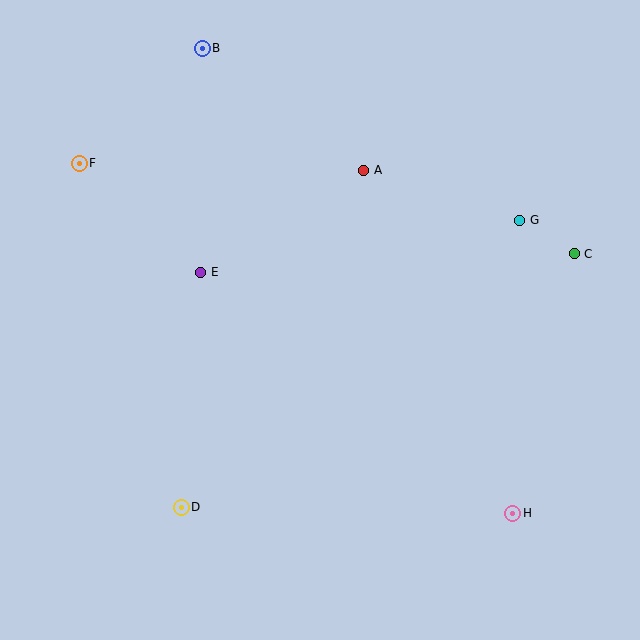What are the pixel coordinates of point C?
Point C is at (574, 254).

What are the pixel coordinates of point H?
Point H is at (513, 513).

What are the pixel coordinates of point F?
Point F is at (79, 163).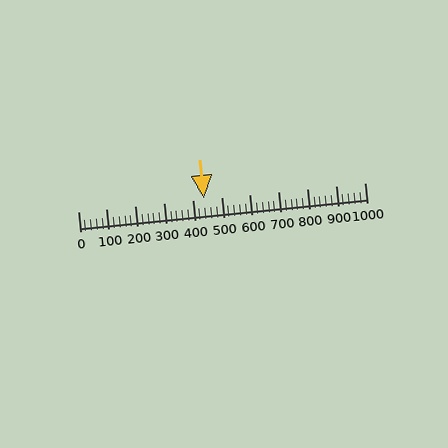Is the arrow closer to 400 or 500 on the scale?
The arrow is closer to 400.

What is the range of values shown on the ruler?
The ruler shows values from 0 to 1000.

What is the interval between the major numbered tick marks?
The major tick marks are spaced 100 units apart.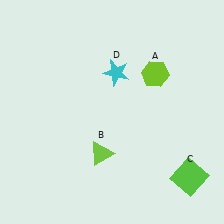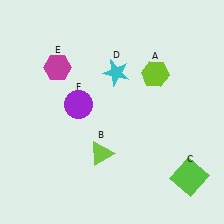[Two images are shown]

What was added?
A magenta hexagon (E), a purple circle (F) were added in Image 2.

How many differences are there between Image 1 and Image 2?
There are 2 differences between the two images.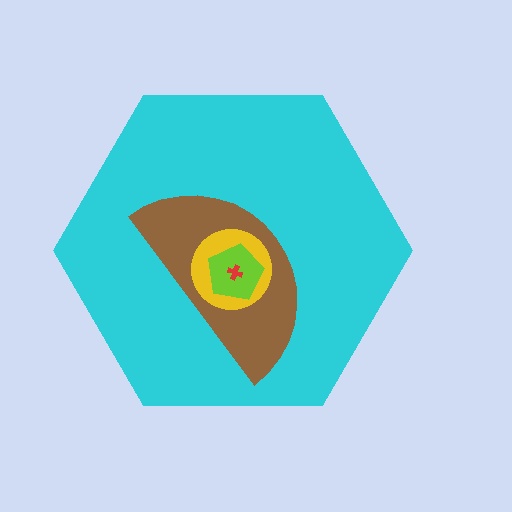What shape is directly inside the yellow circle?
The lime pentagon.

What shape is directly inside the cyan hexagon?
The brown semicircle.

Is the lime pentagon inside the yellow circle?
Yes.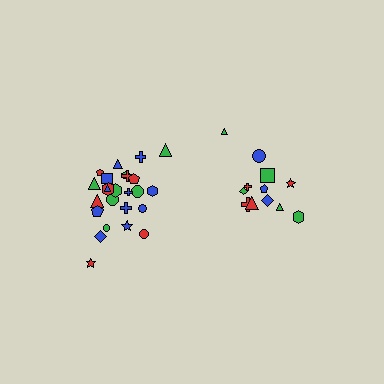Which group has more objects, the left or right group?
The left group.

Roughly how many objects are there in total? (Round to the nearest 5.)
Roughly 35 objects in total.